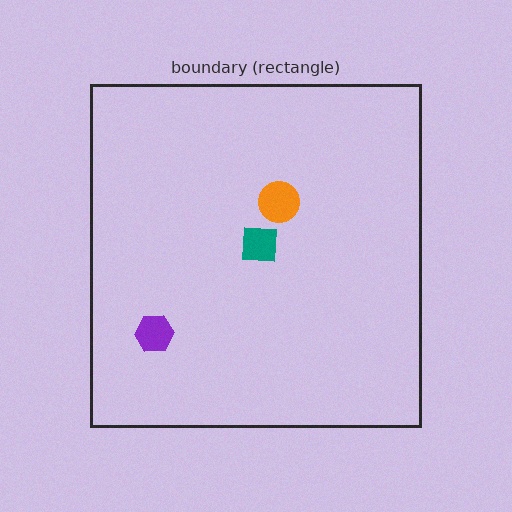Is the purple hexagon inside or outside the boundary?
Inside.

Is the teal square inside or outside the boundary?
Inside.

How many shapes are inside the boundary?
3 inside, 0 outside.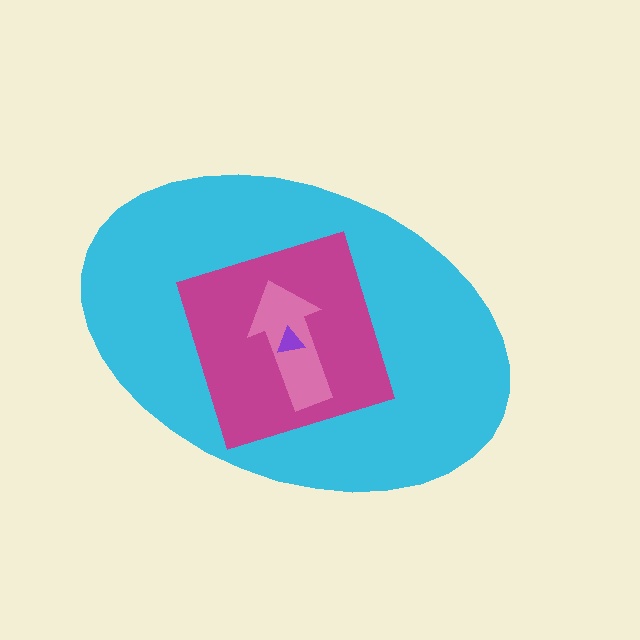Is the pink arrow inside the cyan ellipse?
Yes.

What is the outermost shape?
The cyan ellipse.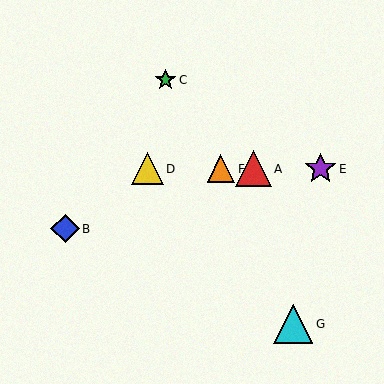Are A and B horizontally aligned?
No, A is at y≈169 and B is at y≈229.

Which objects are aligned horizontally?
Objects A, D, E, F are aligned horizontally.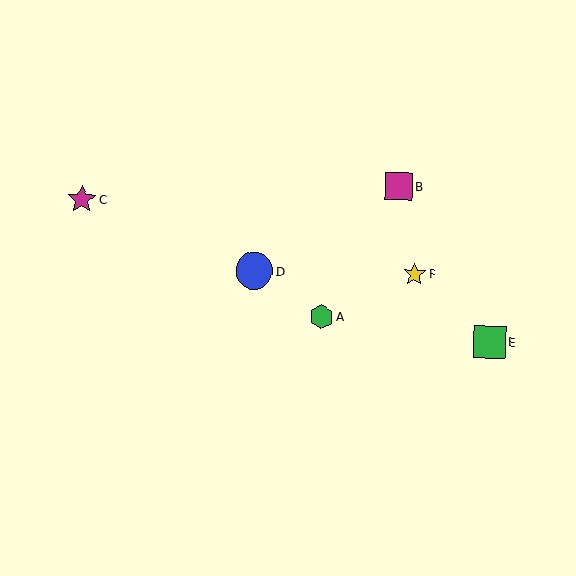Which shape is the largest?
The blue circle (labeled D) is the largest.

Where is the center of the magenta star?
The center of the magenta star is at (82, 199).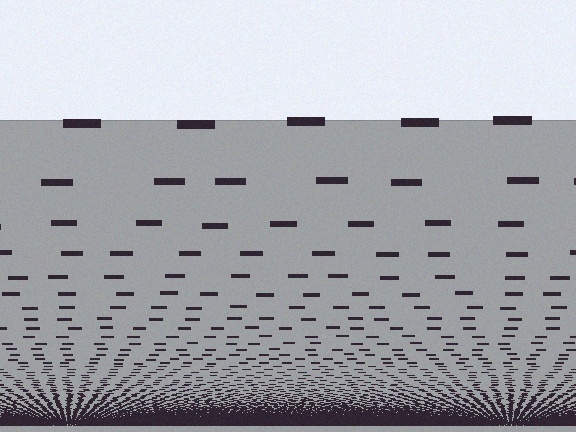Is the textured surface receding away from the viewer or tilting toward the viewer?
The surface appears to tilt toward the viewer. Texture elements get larger and sparser toward the top.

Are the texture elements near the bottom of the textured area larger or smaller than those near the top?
Smaller. The gradient is inverted — elements near the bottom are smaller and denser.